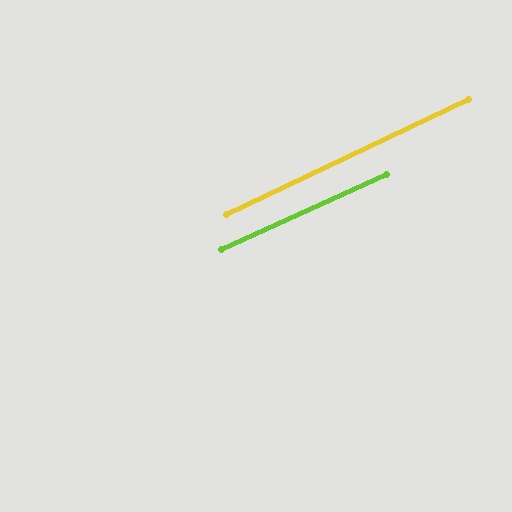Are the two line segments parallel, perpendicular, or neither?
Parallel — their directions differ by only 1.0°.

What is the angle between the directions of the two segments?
Approximately 1 degree.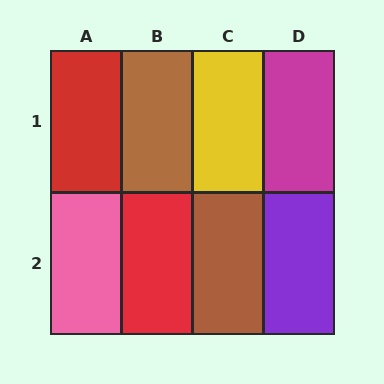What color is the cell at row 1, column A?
Red.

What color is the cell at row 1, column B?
Brown.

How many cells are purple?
1 cell is purple.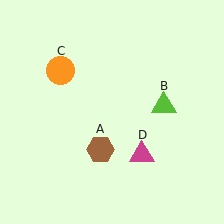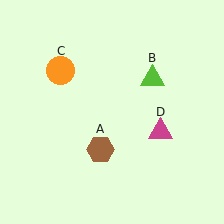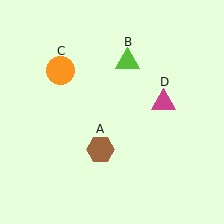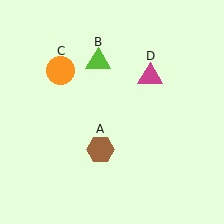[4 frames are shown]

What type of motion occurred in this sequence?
The lime triangle (object B), magenta triangle (object D) rotated counterclockwise around the center of the scene.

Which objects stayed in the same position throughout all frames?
Brown hexagon (object A) and orange circle (object C) remained stationary.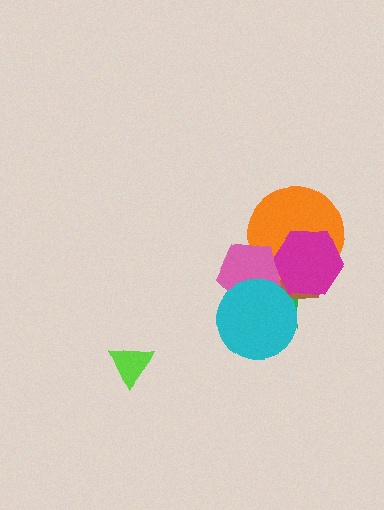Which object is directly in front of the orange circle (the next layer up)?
The magenta hexagon is directly in front of the orange circle.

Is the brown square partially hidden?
Yes, it is partially covered by another shape.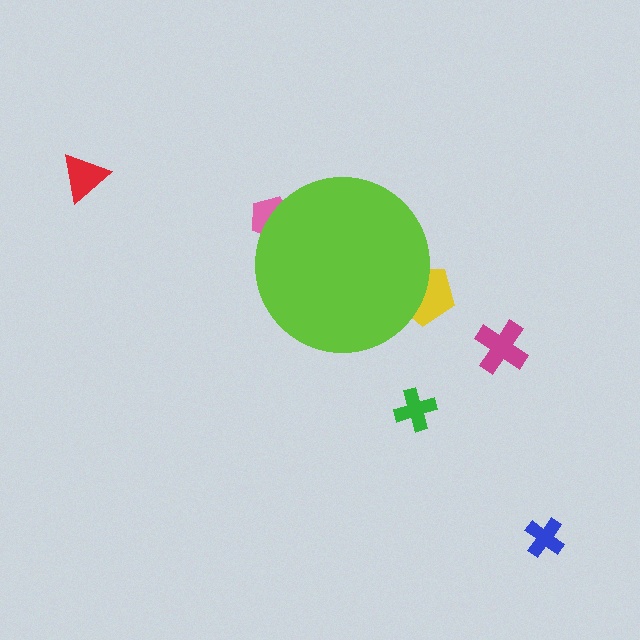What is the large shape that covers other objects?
A lime circle.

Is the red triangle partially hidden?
No, the red triangle is fully visible.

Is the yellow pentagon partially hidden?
Yes, the yellow pentagon is partially hidden behind the lime circle.